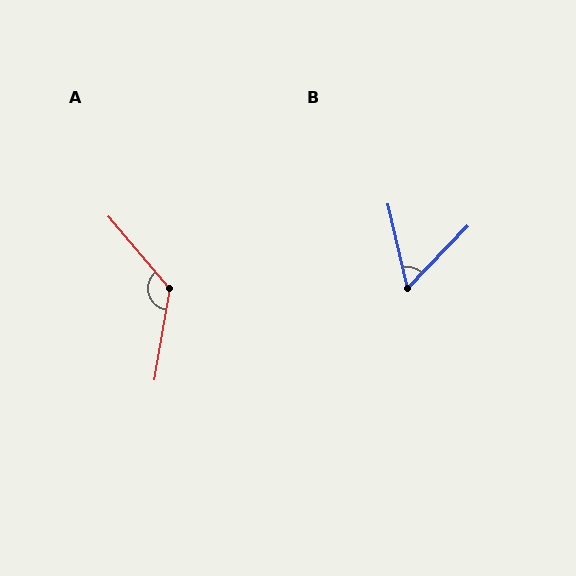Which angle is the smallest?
B, at approximately 57 degrees.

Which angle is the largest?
A, at approximately 130 degrees.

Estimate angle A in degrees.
Approximately 130 degrees.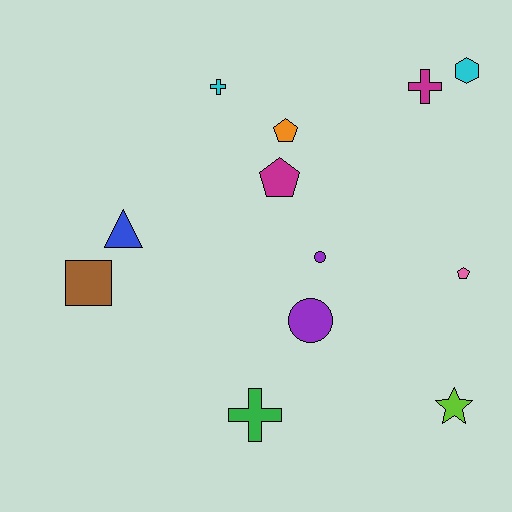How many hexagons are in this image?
There is 1 hexagon.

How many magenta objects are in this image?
There are 2 magenta objects.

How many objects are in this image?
There are 12 objects.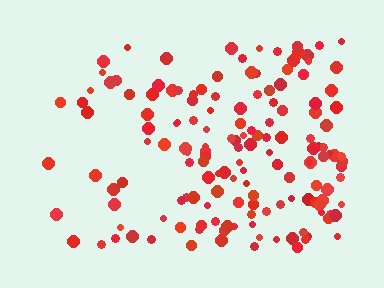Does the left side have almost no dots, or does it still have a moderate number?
Still a moderate number, just noticeably fewer than the right.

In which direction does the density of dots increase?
From left to right, with the right side densest.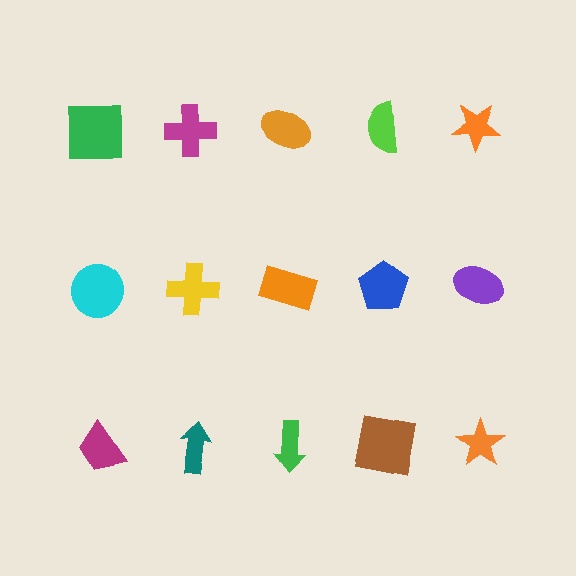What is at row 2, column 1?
A cyan circle.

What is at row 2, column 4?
A blue pentagon.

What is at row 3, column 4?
A brown square.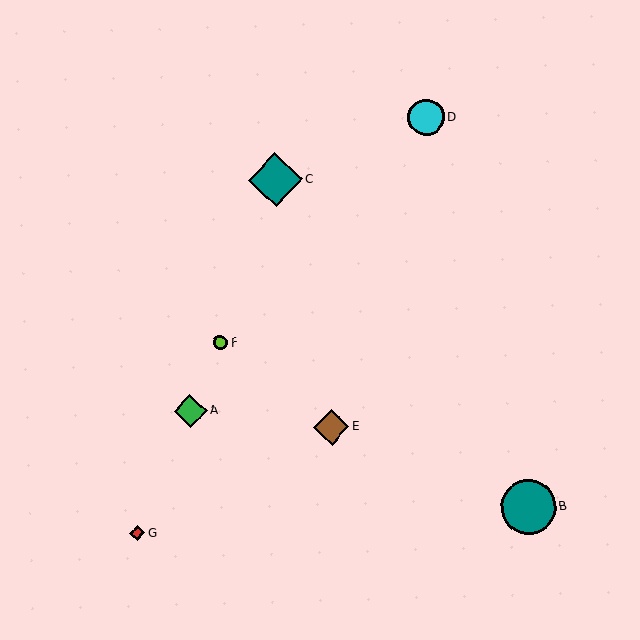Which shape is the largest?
The teal circle (labeled B) is the largest.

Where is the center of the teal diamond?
The center of the teal diamond is at (275, 180).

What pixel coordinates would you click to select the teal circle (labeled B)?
Click at (529, 507) to select the teal circle B.